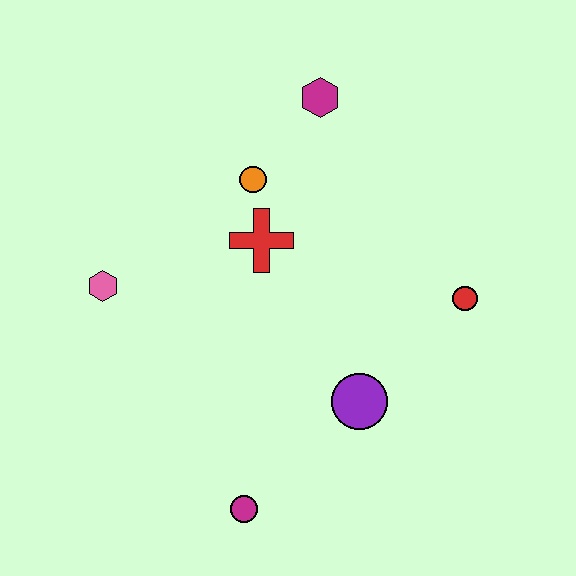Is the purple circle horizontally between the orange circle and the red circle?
Yes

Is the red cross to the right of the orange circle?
Yes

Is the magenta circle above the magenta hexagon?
No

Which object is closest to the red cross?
The orange circle is closest to the red cross.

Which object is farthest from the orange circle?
The magenta circle is farthest from the orange circle.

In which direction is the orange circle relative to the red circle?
The orange circle is to the left of the red circle.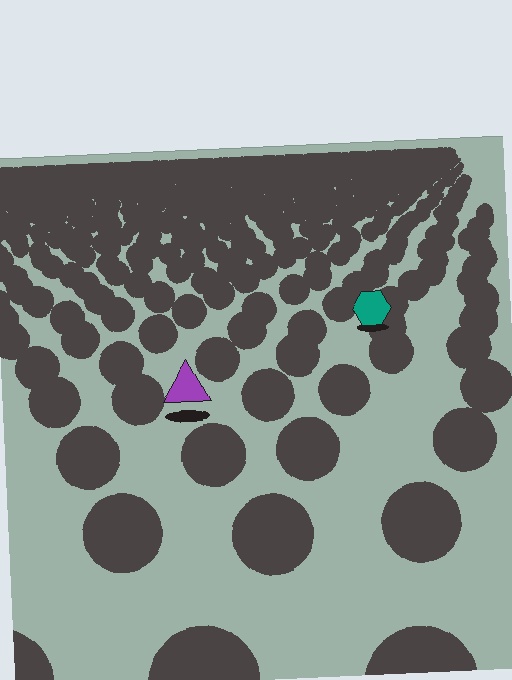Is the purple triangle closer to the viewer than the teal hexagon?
Yes. The purple triangle is closer — you can tell from the texture gradient: the ground texture is coarser near it.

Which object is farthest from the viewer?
The teal hexagon is farthest from the viewer. It appears smaller and the ground texture around it is denser.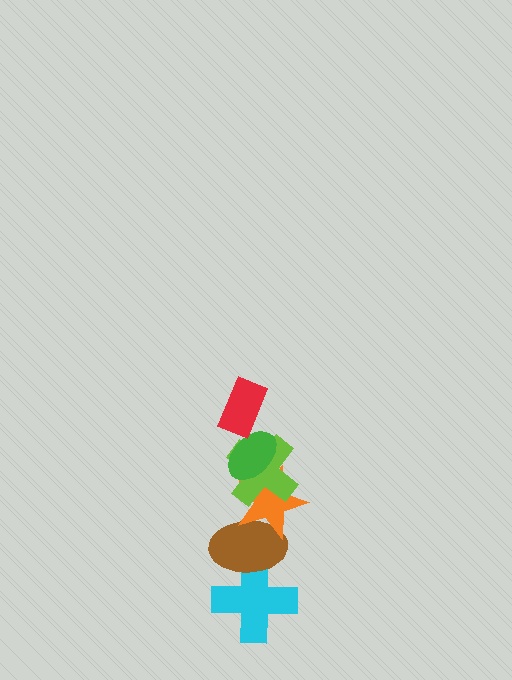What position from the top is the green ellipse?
The green ellipse is 2nd from the top.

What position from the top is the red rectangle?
The red rectangle is 1st from the top.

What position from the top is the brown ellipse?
The brown ellipse is 5th from the top.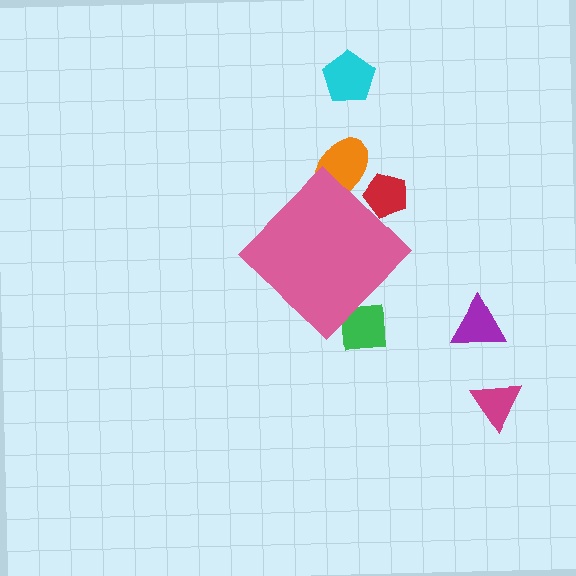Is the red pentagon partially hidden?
Yes, the red pentagon is partially hidden behind the pink diamond.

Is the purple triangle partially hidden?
No, the purple triangle is fully visible.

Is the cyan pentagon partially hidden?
No, the cyan pentagon is fully visible.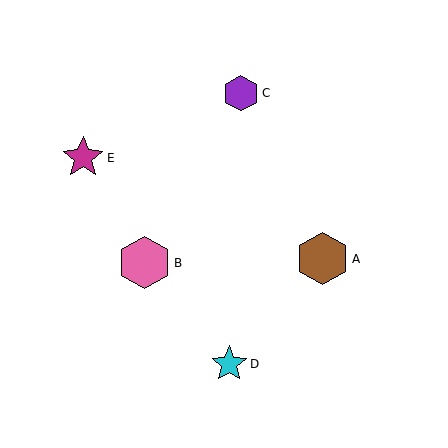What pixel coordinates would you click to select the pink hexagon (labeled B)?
Click at (144, 263) to select the pink hexagon B.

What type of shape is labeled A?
Shape A is a brown hexagon.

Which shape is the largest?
The pink hexagon (labeled B) is the largest.